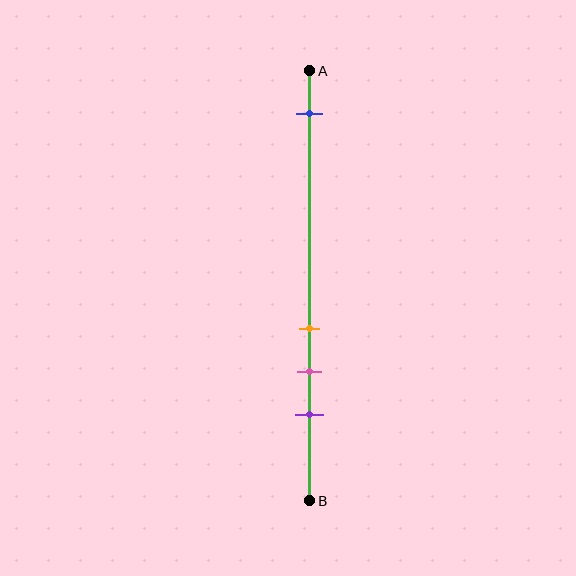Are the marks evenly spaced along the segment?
No, the marks are not evenly spaced.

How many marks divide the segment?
There are 4 marks dividing the segment.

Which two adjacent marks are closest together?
The orange and pink marks are the closest adjacent pair.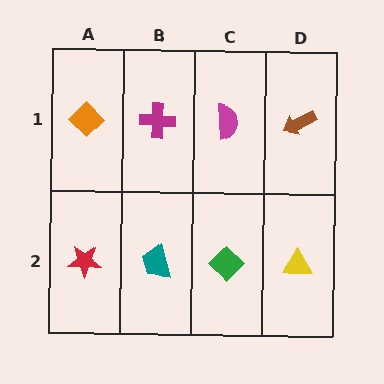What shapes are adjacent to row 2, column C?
A magenta semicircle (row 1, column C), a teal trapezoid (row 2, column B), a yellow triangle (row 2, column D).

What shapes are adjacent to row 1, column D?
A yellow triangle (row 2, column D), a magenta semicircle (row 1, column C).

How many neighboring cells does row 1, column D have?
2.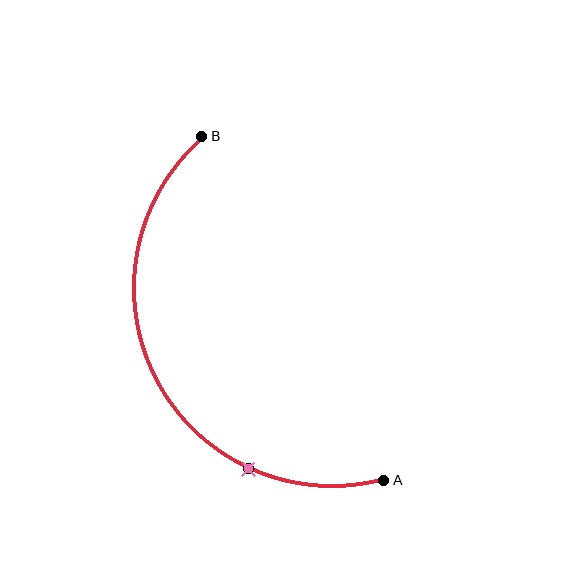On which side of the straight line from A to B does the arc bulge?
The arc bulges to the left of the straight line connecting A and B.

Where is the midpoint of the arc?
The arc midpoint is the point on the curve farthest from the straight line joining A and B. It sits to the left of that line.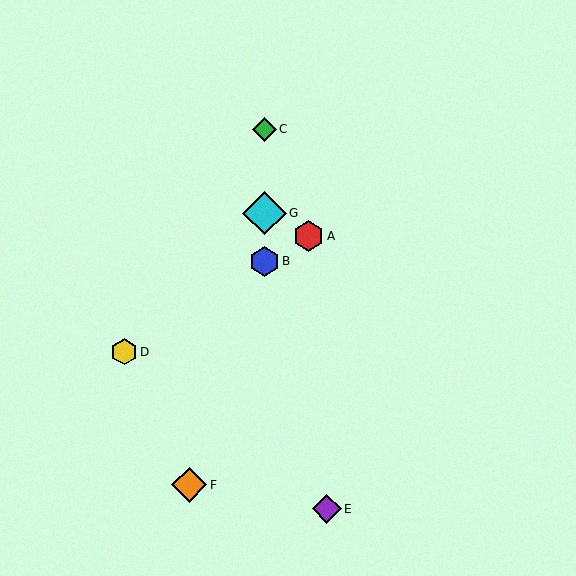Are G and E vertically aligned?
No, G is at x≈264 and E is at x≈327.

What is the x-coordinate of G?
Object G is at x≈264.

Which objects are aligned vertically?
Objects B, C, G are aligned vertically.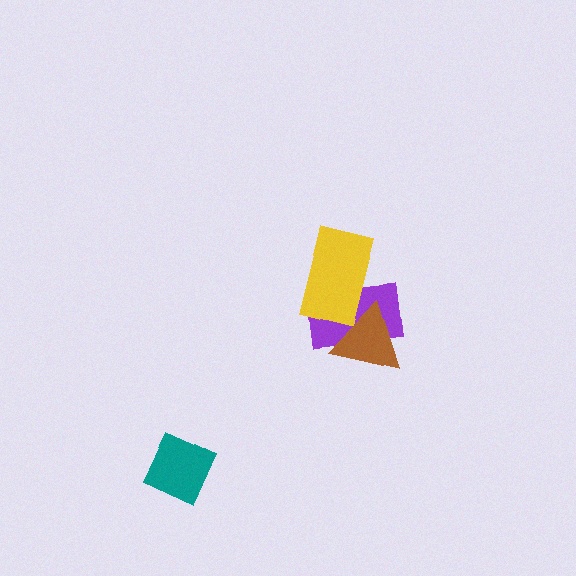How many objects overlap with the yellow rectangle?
2 objects overlap with the yellow rectangle.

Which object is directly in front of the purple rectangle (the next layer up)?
The yellow rectangle is directly in front of the purple rectangle.